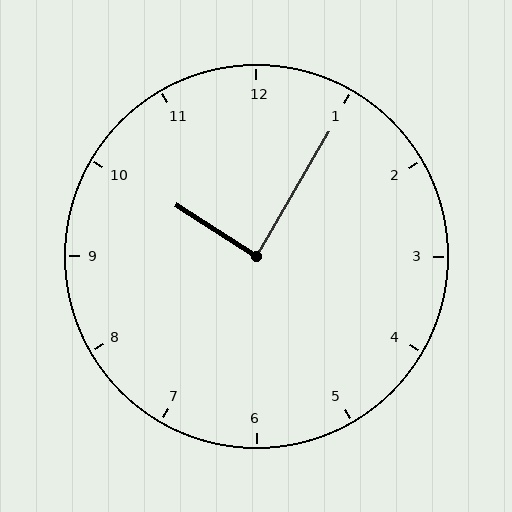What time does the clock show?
10:05.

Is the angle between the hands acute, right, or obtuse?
It is right.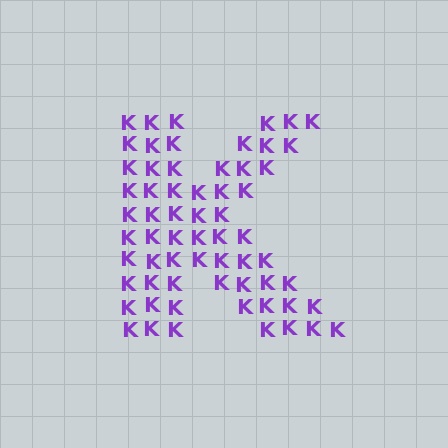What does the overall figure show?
The overall figure shows the letter K.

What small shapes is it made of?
It is made of small letter K's.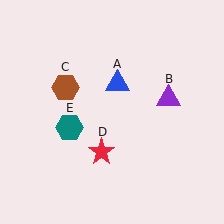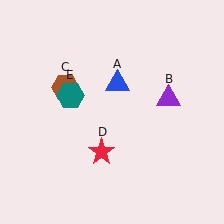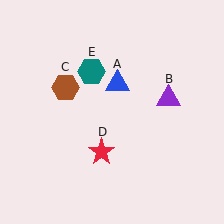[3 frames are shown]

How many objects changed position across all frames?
1 object changed position: teal hexagon (object E).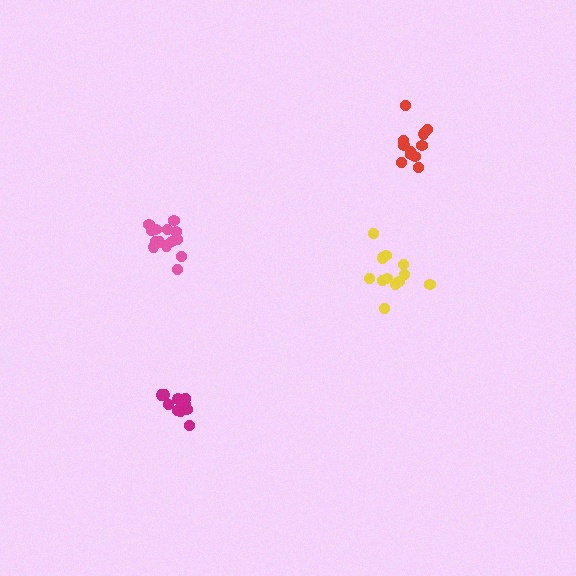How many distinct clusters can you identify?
There are 4 distinct clusters.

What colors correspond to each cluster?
The clusters are colored: pink, magenta, yellow, red.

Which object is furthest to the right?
The red cluster is rightmost.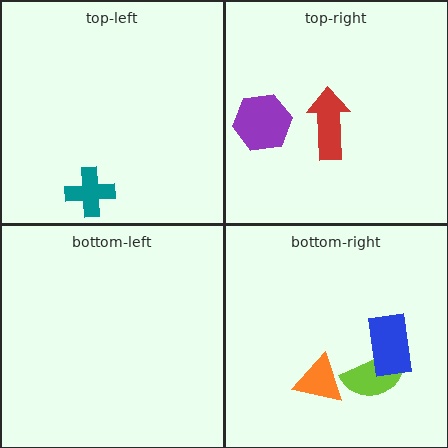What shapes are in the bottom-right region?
The lime semicircle, the blue rectangle, the orange triangle.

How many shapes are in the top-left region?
1.